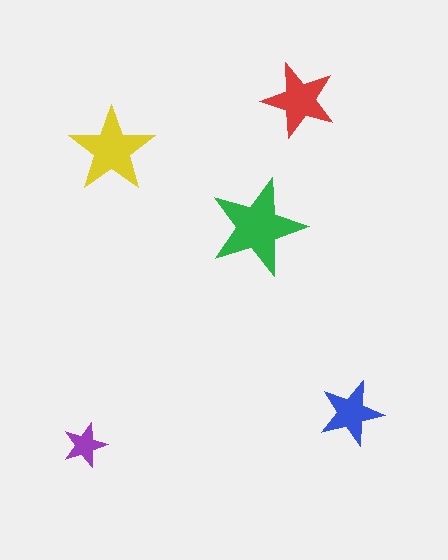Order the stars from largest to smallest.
the green one, the yellow one, the red one, the blue one, the purple one.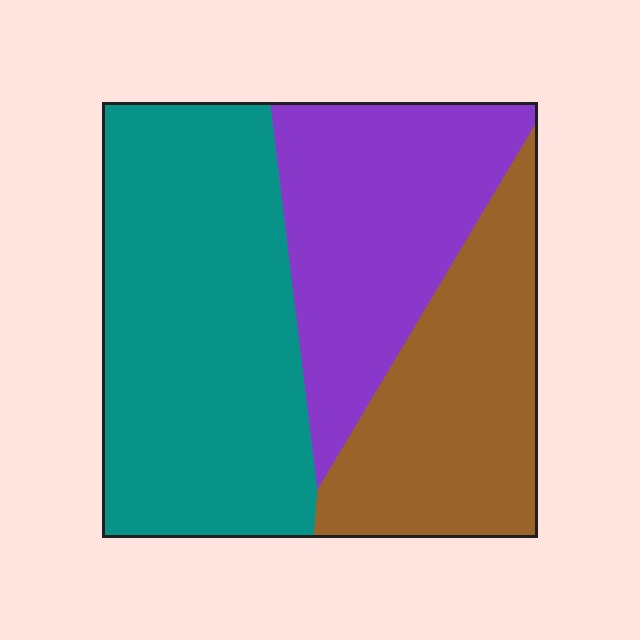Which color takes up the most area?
Teal, at roughly 45%.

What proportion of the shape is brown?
Brown takes up between a quarter and a half of the shape.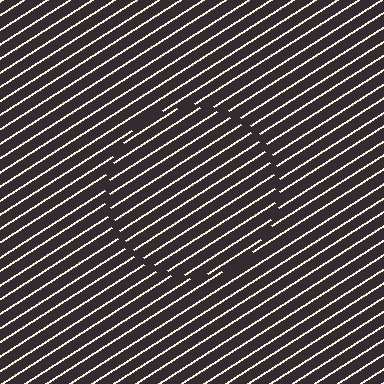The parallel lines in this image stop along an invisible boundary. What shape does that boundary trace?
An illusory circle. The interior of the shape contains the same grating, shifted by half a period — the contour is defined by the phase discontinuity where line-ends from the inner and outer gratings abut.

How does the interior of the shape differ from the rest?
The interior of the shape contains the same grating, shifted by half a period — the contour is defined by the phase discontinuity where line-ends from the inner and outer gratings abut.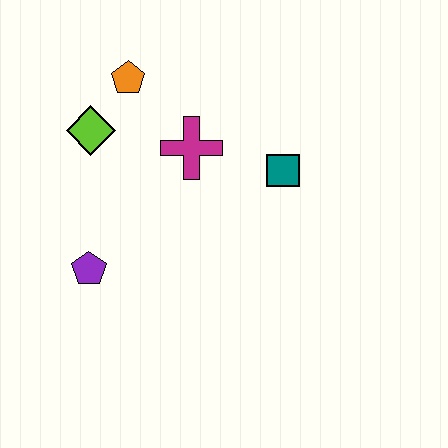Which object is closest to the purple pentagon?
The lime diamond is closest to the purple pentagon.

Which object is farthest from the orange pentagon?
The purple pentagon is farthest from the orange pentagon.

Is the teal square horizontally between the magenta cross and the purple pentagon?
No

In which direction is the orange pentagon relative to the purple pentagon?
The orange pentagon is above the purple pentagon.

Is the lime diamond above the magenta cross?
Yes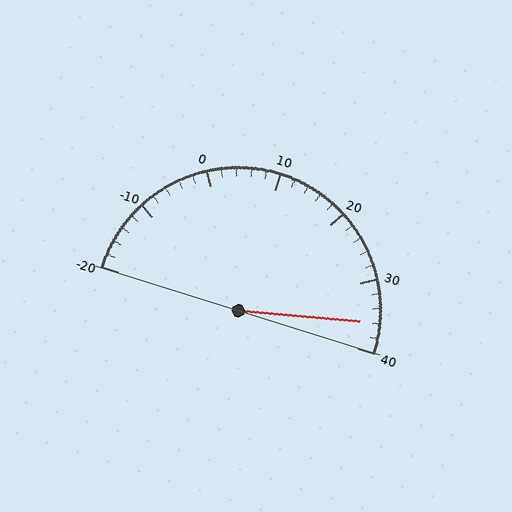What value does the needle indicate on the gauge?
The needle indicates approximately 36.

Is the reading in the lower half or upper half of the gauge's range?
The reading is in the upper half of the range (-20 to 40).